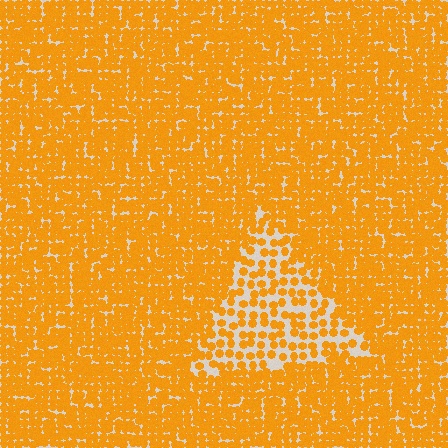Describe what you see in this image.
The image contains small orange elements arranged at two different densities. A triangle-shaped region is visible where the elements are less densely packed than the surrounding area.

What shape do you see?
I see a triangle.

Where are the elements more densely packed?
The elements are more densely packed outside the triangle boundary.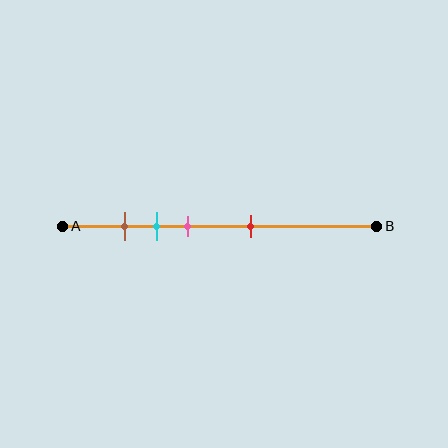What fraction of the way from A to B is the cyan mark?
The cyan mark is approximately 30% (0.3) of the way from A to B.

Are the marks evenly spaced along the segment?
No, the marks are not evenly spaced.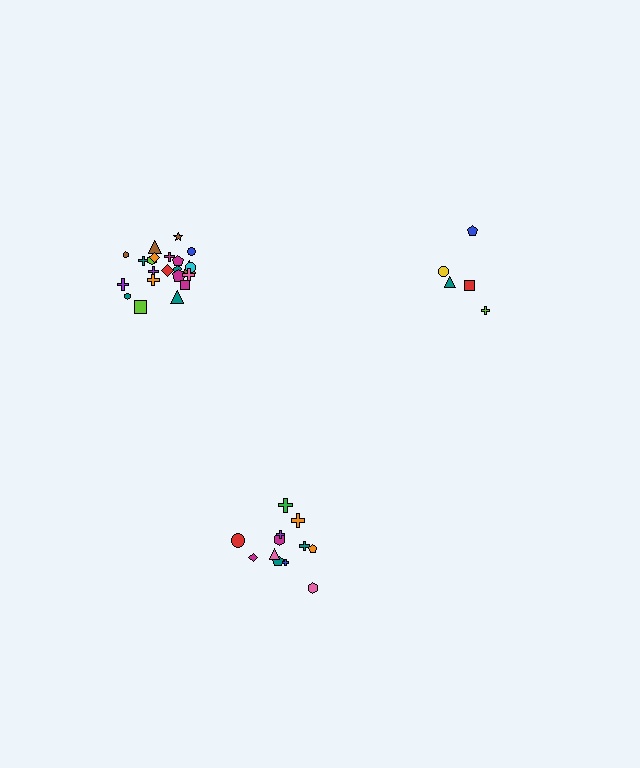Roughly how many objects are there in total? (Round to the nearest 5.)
Roughly 40 objects in total.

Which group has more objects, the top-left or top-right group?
The top-left group.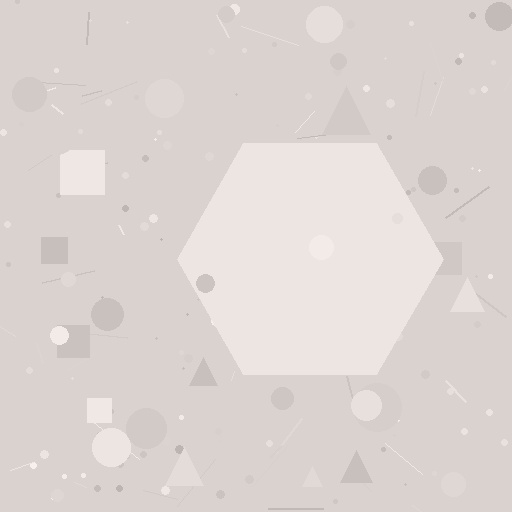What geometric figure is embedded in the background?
A hexagon is embedded in the background.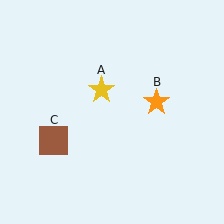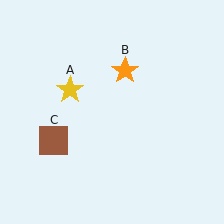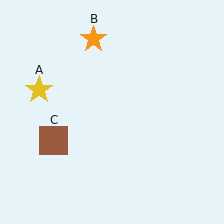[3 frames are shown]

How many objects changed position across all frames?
2 objects changed position: yellow star (object A), orange star (object B).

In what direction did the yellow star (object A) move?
The yellow star (object A) moved left.